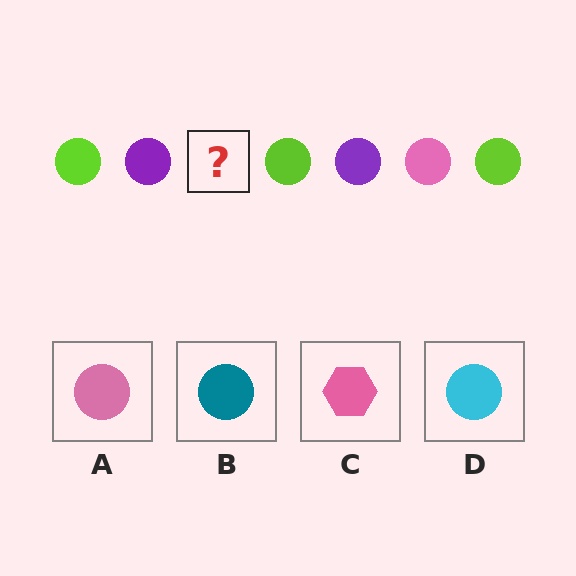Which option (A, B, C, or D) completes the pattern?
A.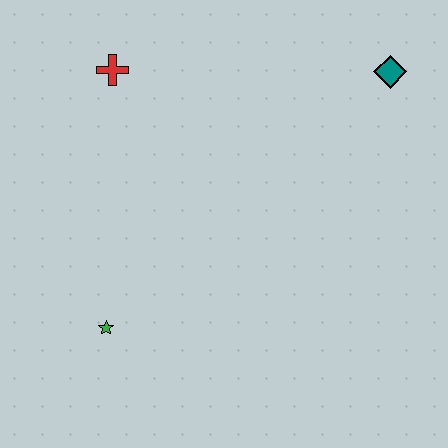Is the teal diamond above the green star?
Yes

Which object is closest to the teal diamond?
The red cross is closest to the teal diamond.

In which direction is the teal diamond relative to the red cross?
The teal diamond is to the right of the red cross.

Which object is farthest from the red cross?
The teal diamond is farthest from the red cross.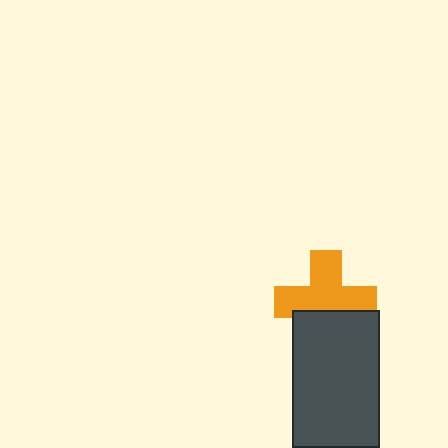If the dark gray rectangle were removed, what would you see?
You would see the complete orange cross.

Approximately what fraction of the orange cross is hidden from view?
Roughly 33% of the orange cross is hidden behind the dark gray rectangle.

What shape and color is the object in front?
The object in front is a dark gray rectangle.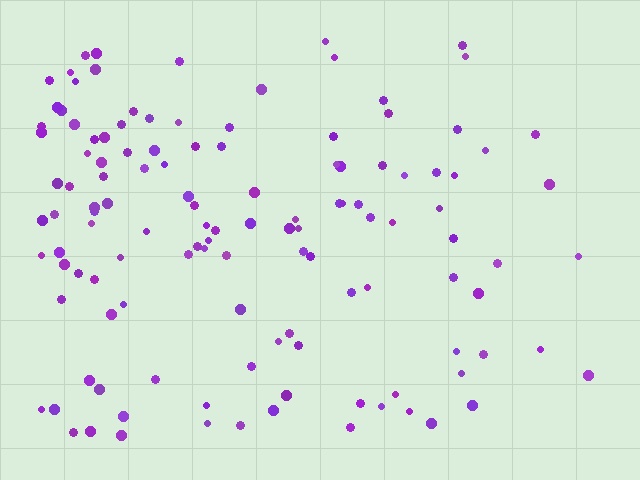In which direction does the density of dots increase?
From right to left, with the left side densest.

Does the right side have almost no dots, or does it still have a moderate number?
Still a moderate number, just noticeably fewer than the left.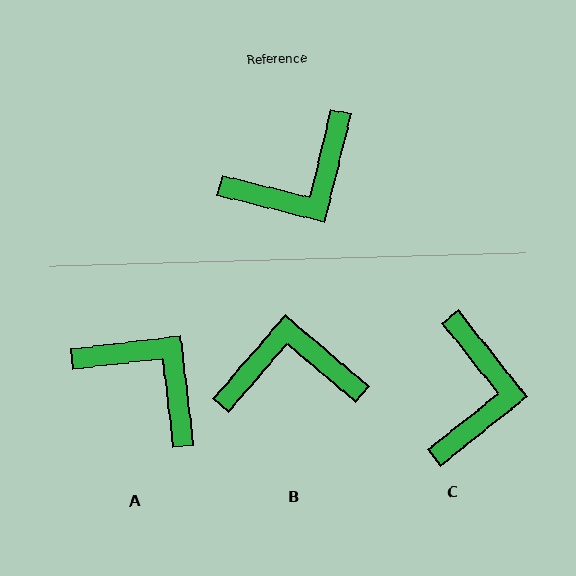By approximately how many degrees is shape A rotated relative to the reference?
Approximately 111 degrees counter-clockwise.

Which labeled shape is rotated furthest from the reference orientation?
B, about 153 degrees away.